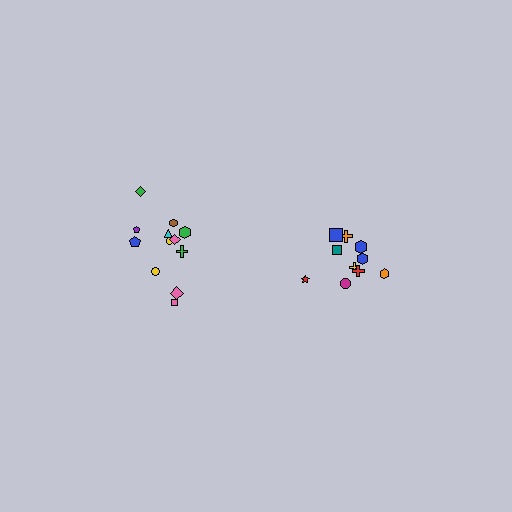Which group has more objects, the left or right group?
The left group.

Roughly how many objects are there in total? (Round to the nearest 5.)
Roughly 20 objects in total.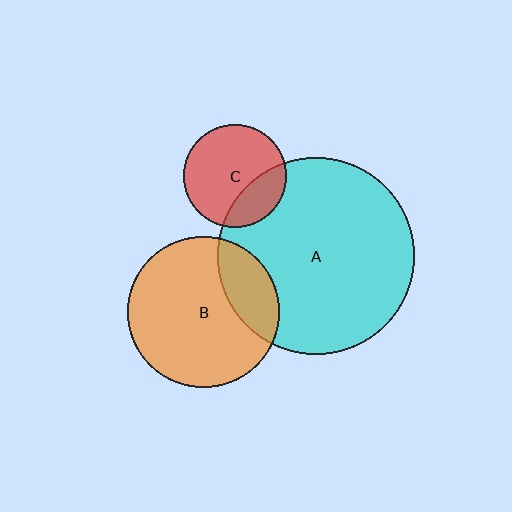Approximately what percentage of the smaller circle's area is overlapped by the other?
Approximately 25%.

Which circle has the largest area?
Circle A (cyan).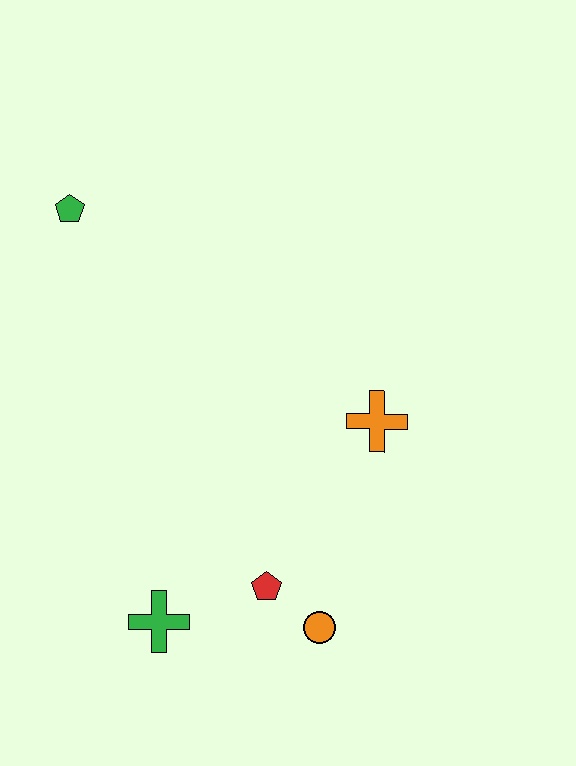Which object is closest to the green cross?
The red pentagon is closest to the green cross.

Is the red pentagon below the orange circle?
No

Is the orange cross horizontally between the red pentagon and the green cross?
No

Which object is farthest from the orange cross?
The green pentagon is farthest from the orange cross.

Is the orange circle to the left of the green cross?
No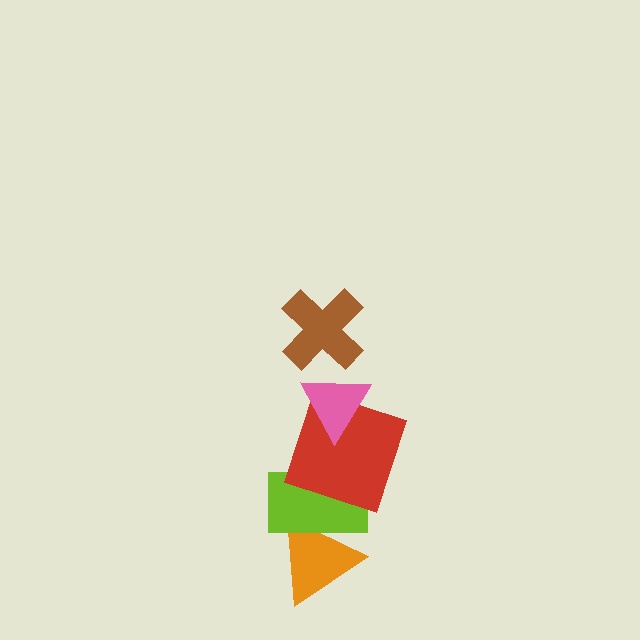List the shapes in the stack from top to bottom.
From top to bottom: the brown cross, the pink triangle, the red square, the lime rectangle, the orange triangle.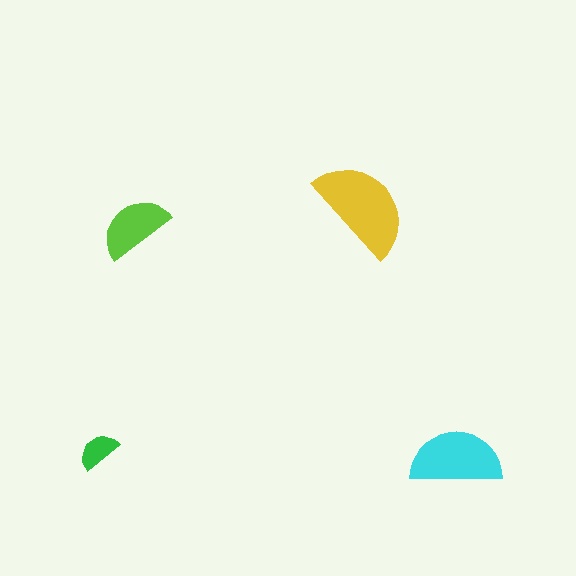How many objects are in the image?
There are 4 objects in the image.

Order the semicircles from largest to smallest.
the yellow one, the cyan one, the lime one, the green one.